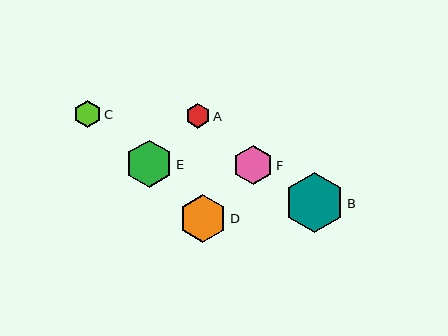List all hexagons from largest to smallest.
From largest to smallest: B, D, E, F, C, A.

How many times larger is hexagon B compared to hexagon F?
Hexagon B is approximately 1.5 times the size of hexagon F.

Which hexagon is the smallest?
Hexagon A is the smallest with a size of approximately 25 pixels.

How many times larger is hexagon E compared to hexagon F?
Hexagon E is approximately 1.2 times the size of hexagon F.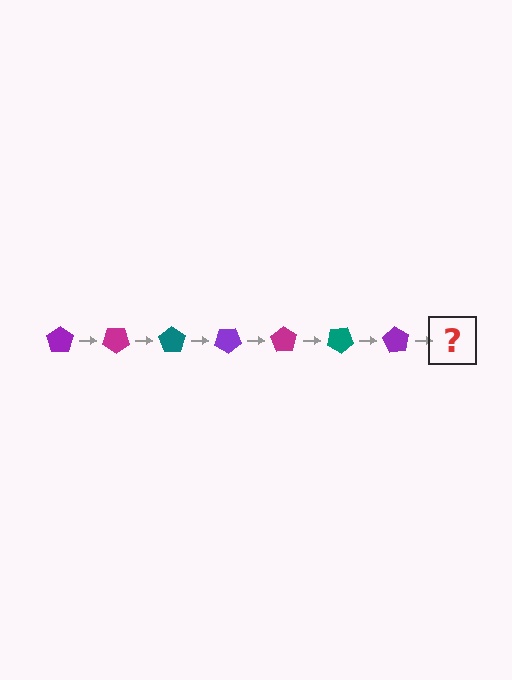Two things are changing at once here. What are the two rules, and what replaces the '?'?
The two rules are that it rotates 35 degrees each step and the color cycles through purple, magenta, and teal. The '?' should be a magenta pentagon, rotated 245 degrees from the start.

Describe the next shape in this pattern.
It should be a magenta pentagon, rotated 245 degrees from the start.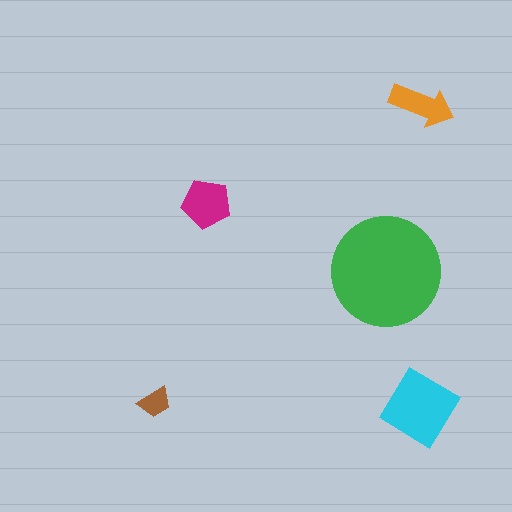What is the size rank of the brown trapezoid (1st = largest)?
5th.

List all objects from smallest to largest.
The brown trapezoid, the orange arrow, the magenta pentagon, the cyan diamond, the green circle.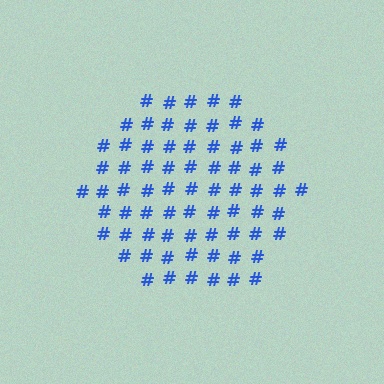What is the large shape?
The large shape is a hexagon.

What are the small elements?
The small elements are hash symbols.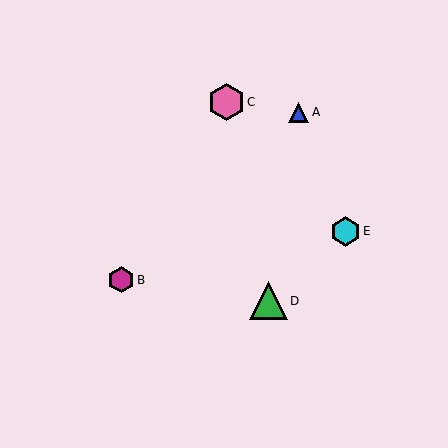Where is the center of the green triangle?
The center of the green triangle is at (268, 301).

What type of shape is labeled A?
Shape A is a blue triangle.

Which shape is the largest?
The green triangle (labeled D) is the largest.